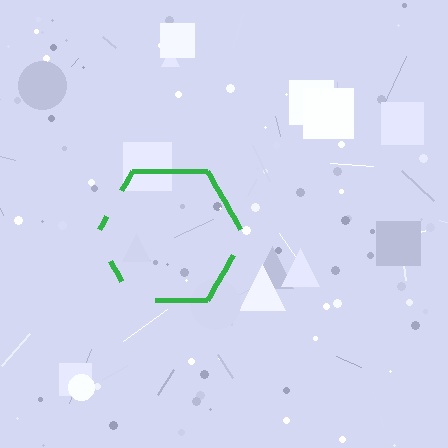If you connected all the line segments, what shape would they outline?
They would outline a hexagon.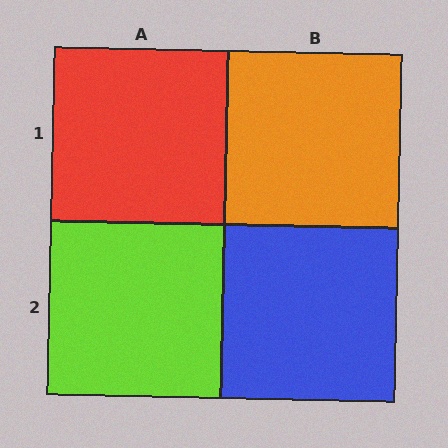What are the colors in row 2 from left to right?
Lime, blue.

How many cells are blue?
1 cell is blue.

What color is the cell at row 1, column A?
Red.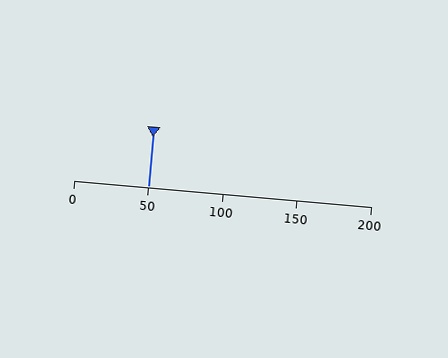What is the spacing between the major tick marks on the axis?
The major ticks are spaced 50 apart.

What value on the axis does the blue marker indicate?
The marker indicates approximately 50.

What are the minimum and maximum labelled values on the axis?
The axis runs from 0 to 200.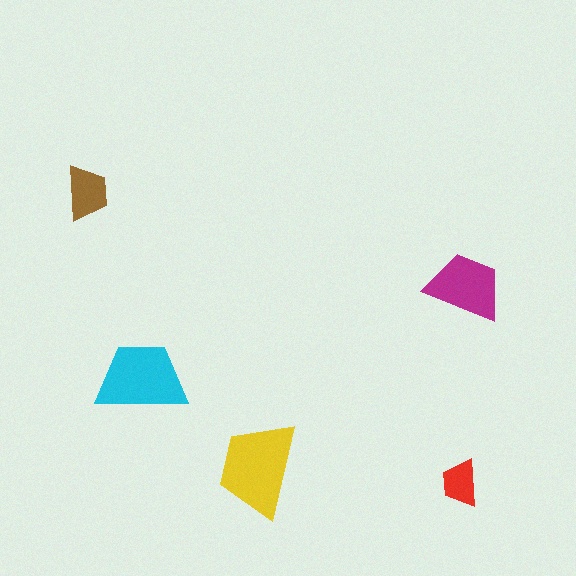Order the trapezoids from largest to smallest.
the yellow one, the cyan one, the magenta one, the brown one, the red one.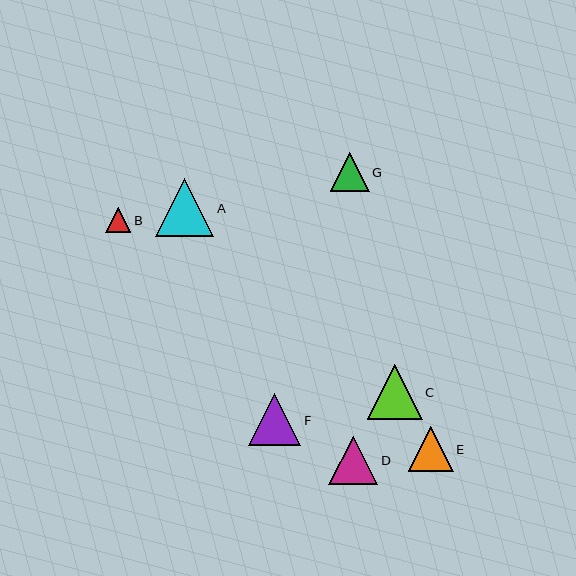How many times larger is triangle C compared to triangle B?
Triangle C is approximately 2.2 times the size of triangle B.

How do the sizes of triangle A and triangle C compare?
Triangle A and triangle C are approximately the same size.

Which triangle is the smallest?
Triangle B is the smallest with a size of approximately 25 pixels.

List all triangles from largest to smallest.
From largest to smallest: A, C, F, D, E, G, B.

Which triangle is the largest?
Triangle A is the largest with a size of approximately 59 pixels.